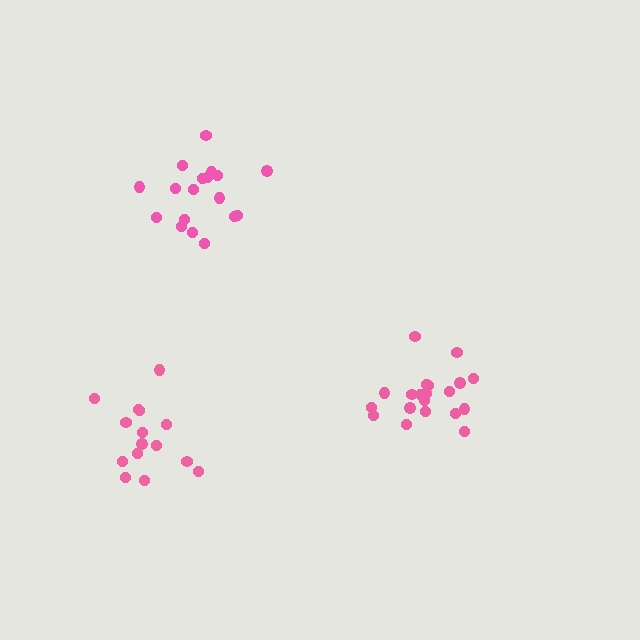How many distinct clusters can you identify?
There are 3 distinct clusters.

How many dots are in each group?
Group 1: 18 dots, Group 2: 15 dots, Group 3: 20 dots (53 total).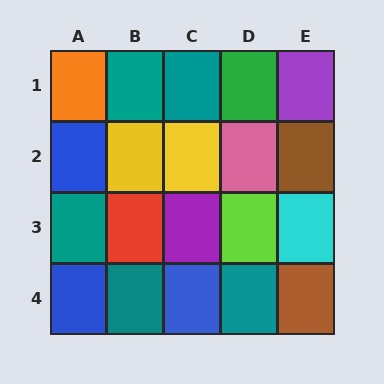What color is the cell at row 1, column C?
Teal.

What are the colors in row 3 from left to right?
Teal, red, purple, lime, cyan.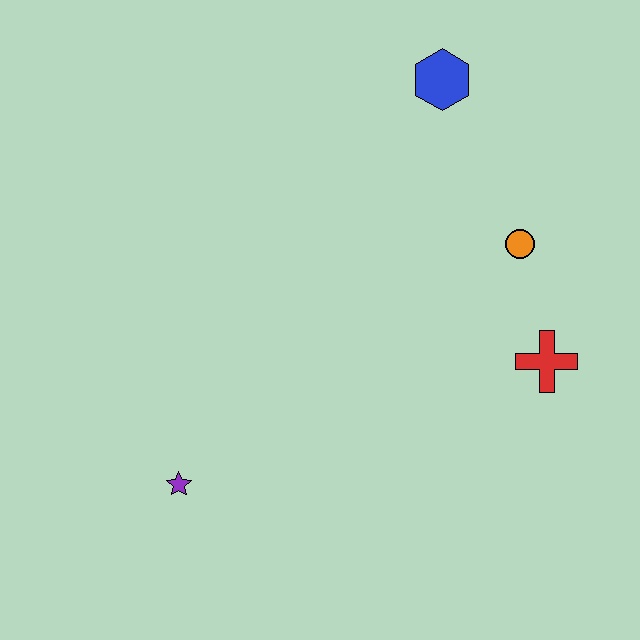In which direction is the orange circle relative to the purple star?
The orange circle is to the right of the purple star.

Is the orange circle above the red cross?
Yes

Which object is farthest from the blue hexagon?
The purple star is farthest from the blue hexagon.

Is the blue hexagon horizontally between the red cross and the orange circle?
No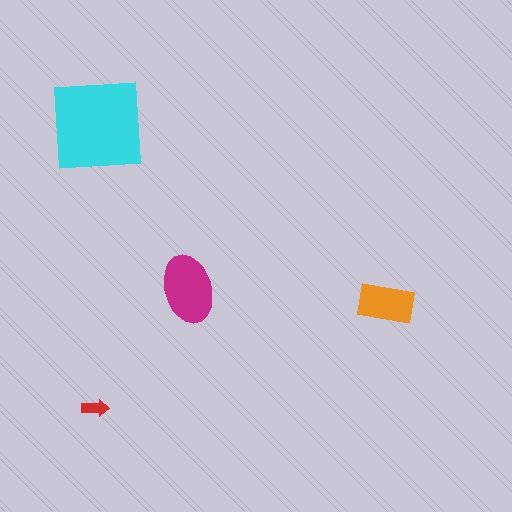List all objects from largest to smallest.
The cyan square, the magenta ellipse, the orange rectangle, the red arrow.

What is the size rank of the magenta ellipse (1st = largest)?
2nd.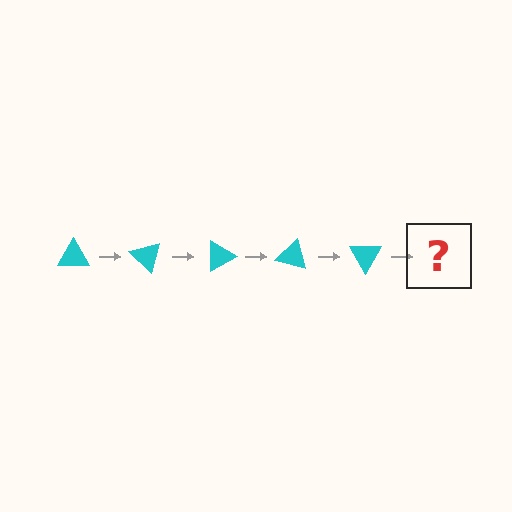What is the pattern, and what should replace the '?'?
The pattern is that the triangle rotates 45 degrees each step. The '?' should be a cyan triangle rotated 225 degrees.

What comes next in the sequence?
The next element should be a cyan triangle rotated 225 degrees.